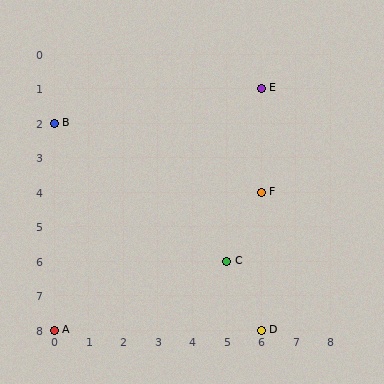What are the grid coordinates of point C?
Point C is at grid coordinates (5, 6).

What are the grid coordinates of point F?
Point F is at grid coordinates (6, 4).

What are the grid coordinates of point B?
Point B is at grid coordinates (0, 2).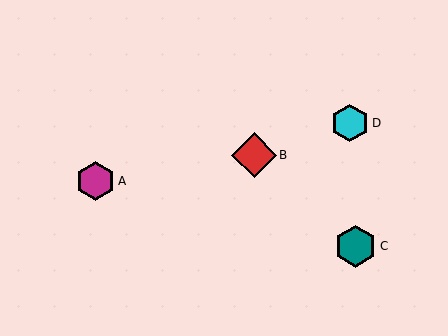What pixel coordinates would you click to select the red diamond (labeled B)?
Click at (254, 155) to select the red diamond B.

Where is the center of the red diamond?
The center of the red diamond is at (254, 155).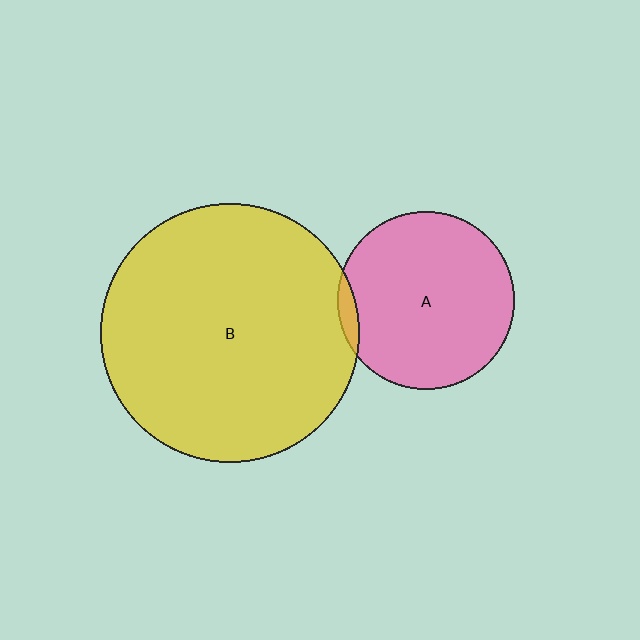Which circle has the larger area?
Circle B (yellow).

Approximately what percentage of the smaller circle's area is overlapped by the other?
Approximately 5%.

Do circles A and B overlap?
Yes.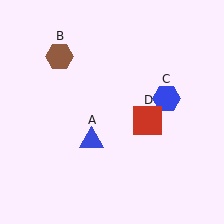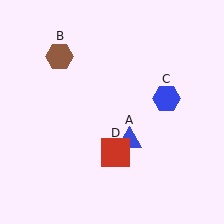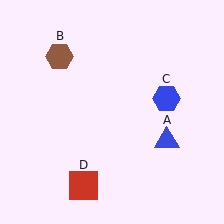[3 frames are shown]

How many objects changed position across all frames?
2 objects changed position: blue triangle (object A), red square (object D).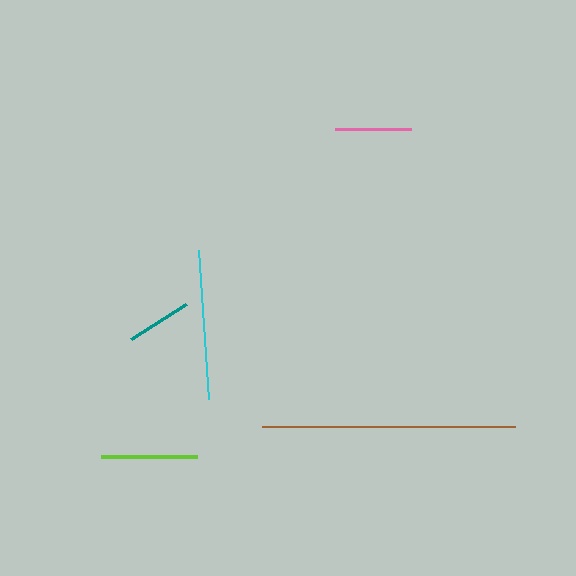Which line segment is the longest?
The brown line is the longest at approximately 253 pixels.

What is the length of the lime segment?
The lime segment is approximately 96 pixels long.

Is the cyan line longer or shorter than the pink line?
The cyan line is longer than the pink line.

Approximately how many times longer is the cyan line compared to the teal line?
The cyan line is approximately 2.3 times the length of the teal line.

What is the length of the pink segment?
The pink segment is approximately 76 pixels long.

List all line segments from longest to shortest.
From longest to shortest: brown, cyan, lime, pink, teal.